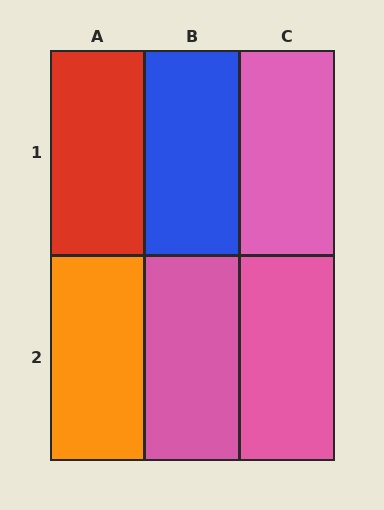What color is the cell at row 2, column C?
Pink.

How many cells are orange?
1 cell is orange.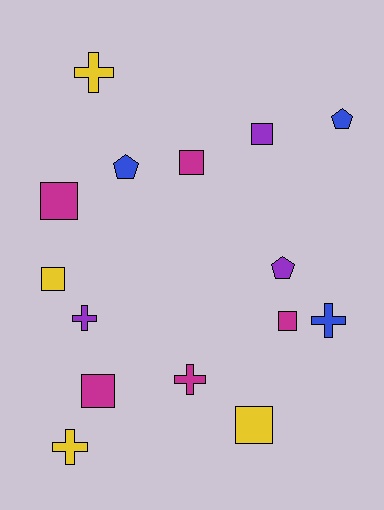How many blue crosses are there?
There is 1 blue cross.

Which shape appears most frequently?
Square, with 7 objects.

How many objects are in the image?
There are 15 objects.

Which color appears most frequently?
Magenta, with 5 objects.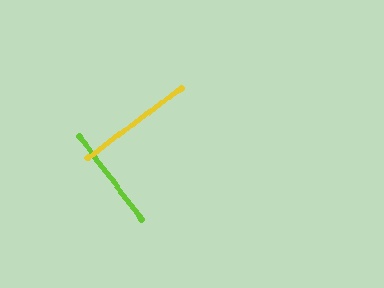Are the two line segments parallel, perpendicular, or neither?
Perpendicular — they meet at approximately 90°.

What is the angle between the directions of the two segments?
Approximately 90 degrees.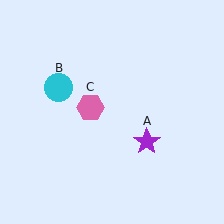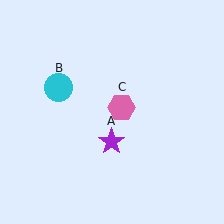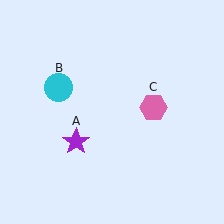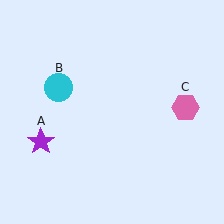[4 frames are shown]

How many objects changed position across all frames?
2 objects changed position: purple star (object A), pink hexagon (object C).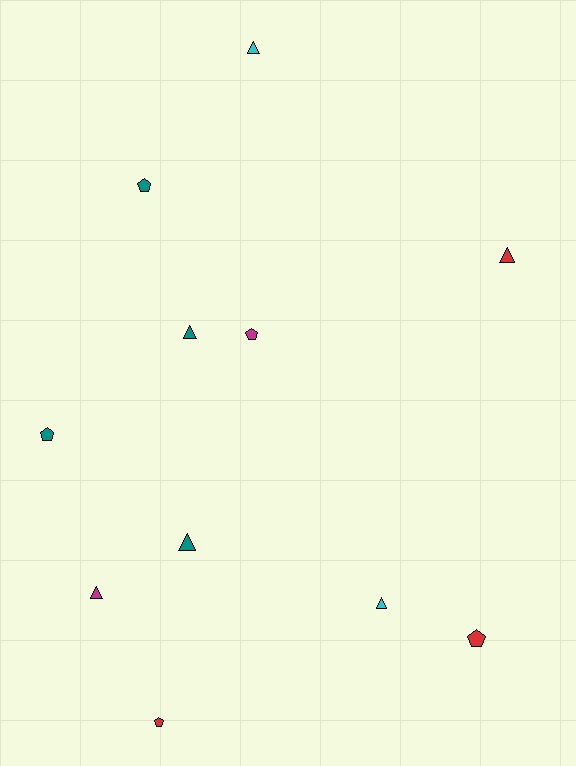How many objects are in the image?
There are 11 objects.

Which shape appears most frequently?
Triangle, with 6 objects.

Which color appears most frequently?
Teal, with 4 objects.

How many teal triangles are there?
There are 2 teal triangles.